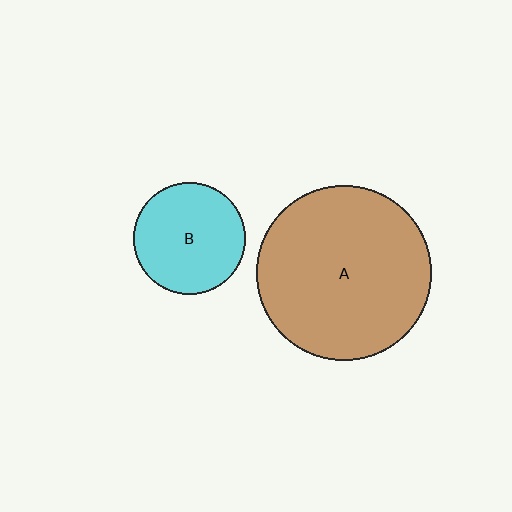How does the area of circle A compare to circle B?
Approximately 2.4 times.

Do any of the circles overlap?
No, none of the circles overlap.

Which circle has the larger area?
Circle A (brown).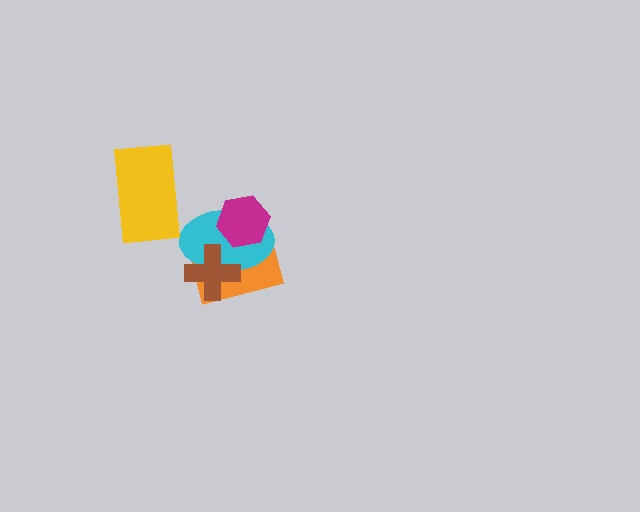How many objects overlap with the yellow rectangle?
0 objects overlap with the yellow rectangle.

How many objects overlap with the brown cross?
2 objects overlap with the brown cross.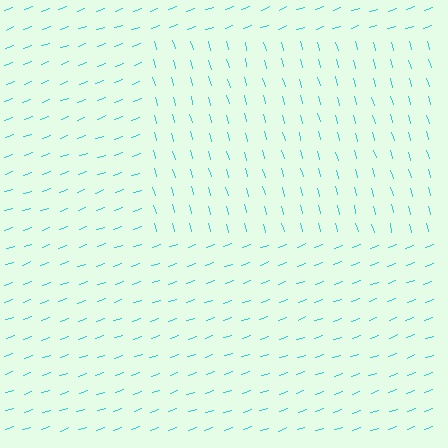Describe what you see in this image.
The image is filled with small cyan line segments. A rectangle region in the image has lines oriented differently from the surrounding lines, creating a visible texture boundary.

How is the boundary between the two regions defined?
The boundary is defined purely by a change in line orientation (approximately 86 degrees difference). All lines are the same color and thickness.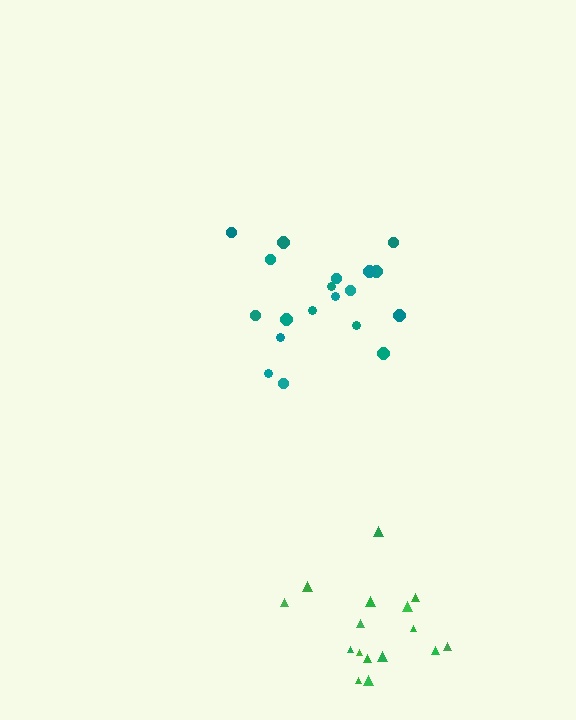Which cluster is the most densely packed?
Green.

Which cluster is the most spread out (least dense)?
Teal.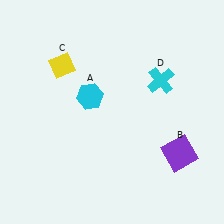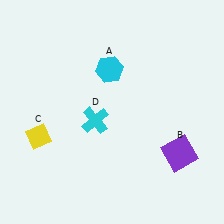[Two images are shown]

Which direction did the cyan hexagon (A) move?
The cyan hexagon (A) moved up.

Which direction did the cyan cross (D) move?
The cyan cross (D) moved left.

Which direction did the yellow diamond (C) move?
The yellow diamond (C) moved down.